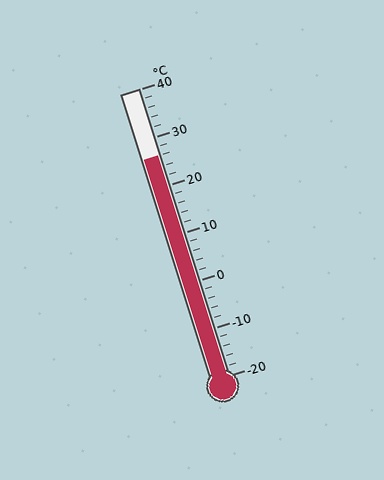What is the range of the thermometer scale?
The thermometer scale ranges from -20°C to 40°C.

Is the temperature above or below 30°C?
The temperature is below 30°C.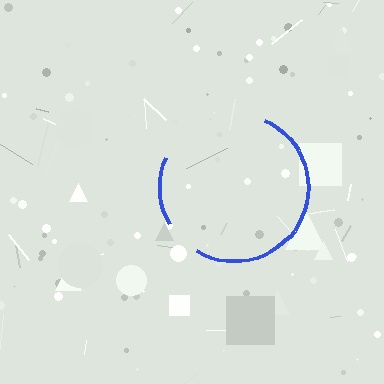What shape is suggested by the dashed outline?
The dashed outline suggests a circle.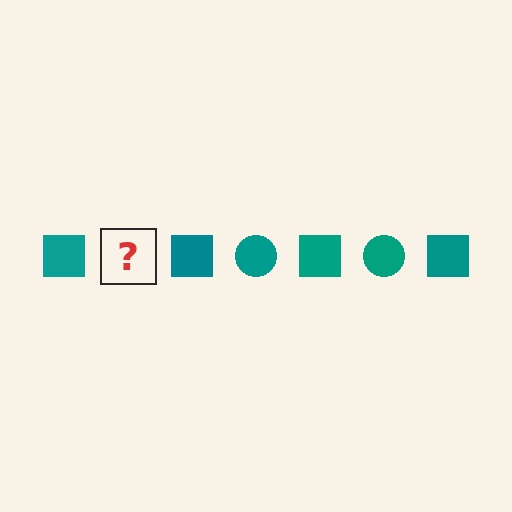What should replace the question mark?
The question mark should be replaced with a teal circle.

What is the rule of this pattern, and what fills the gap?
The rule is that the pattern cycles through square, circle shapes in teal. The gap should be filled with a teal circle.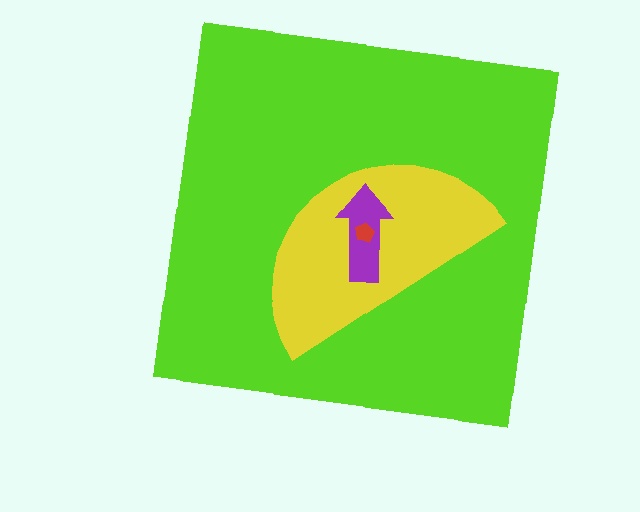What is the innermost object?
The red pentagon.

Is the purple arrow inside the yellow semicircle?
Yes.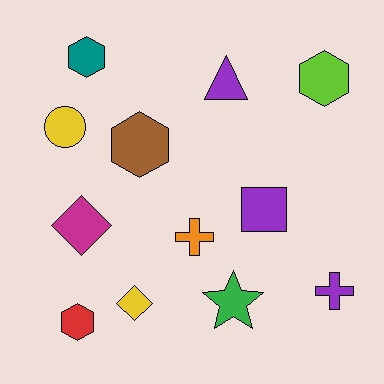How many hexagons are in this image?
There are 4 hexagons.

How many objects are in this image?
There are 12 objects.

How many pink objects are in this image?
There are no pink objects.